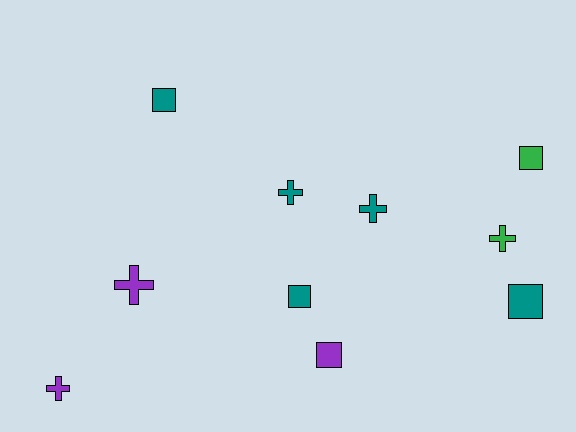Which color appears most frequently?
Teal, with 5 objects.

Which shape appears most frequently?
Square, with 5 objects.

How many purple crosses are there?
There are 2 purple crosses.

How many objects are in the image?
There are 10 objects.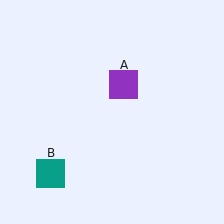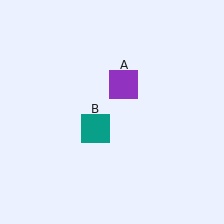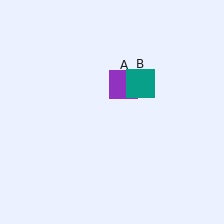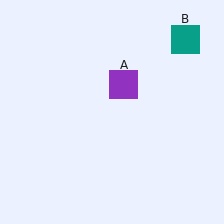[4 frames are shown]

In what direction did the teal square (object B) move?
The teal square (object B) moved up and to the right.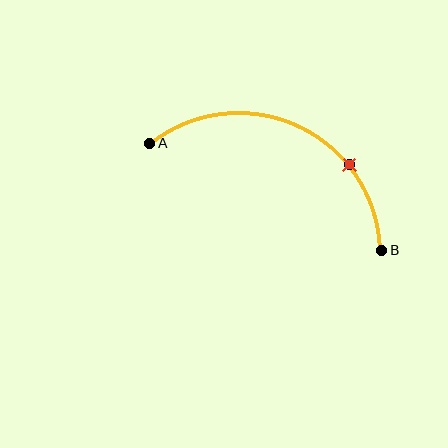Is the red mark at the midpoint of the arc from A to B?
No. The red mark lies on the arc but is closer to endpoint B. The arc midpoint would be at the point on the curve equidistant along the arc from both A and B.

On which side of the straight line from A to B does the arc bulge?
The arc bulges above the straight line connecting A and B.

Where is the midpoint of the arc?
The arc midpoint is the point on the curve farthest from the straight line joining A and B. It sits above that line.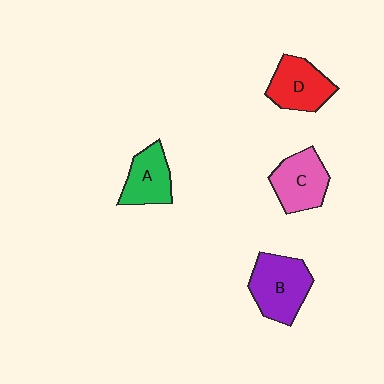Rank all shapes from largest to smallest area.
From largest to smallest: B (purple), C (pink), D (red), A (green).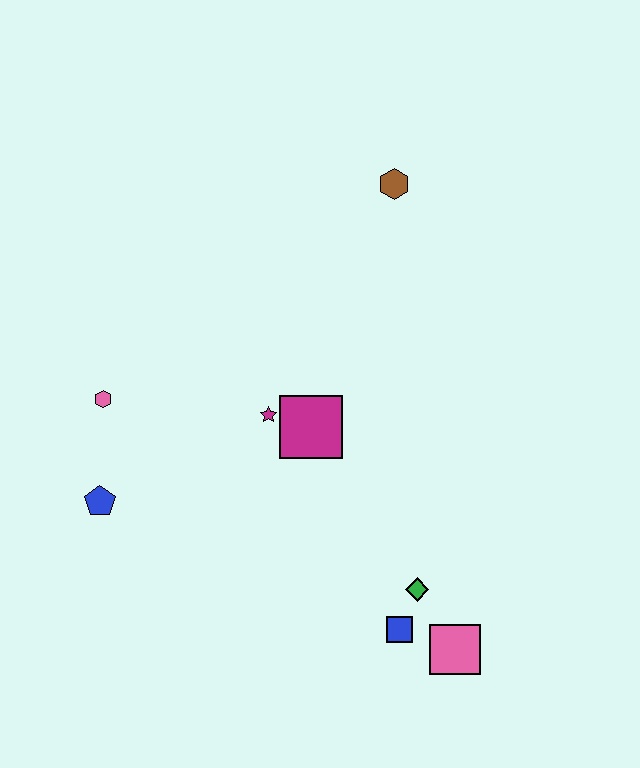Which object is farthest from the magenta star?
The pink square is farthest from the magenta star.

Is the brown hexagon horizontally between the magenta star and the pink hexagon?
No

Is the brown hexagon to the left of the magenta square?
No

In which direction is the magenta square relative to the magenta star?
The magenta square is to the right of the magenta star.